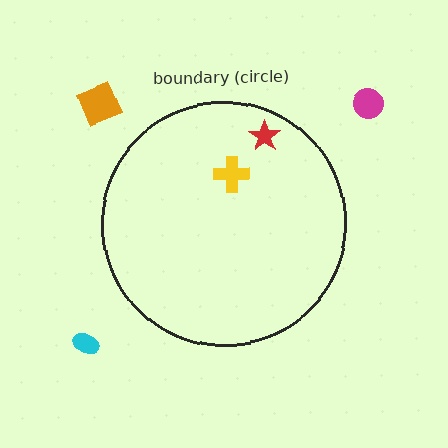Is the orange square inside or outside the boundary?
Outside.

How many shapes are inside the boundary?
2 inside, 3 outside.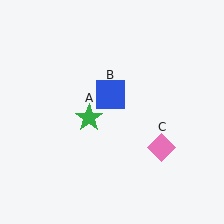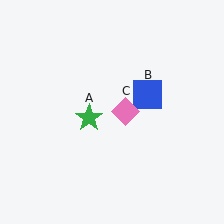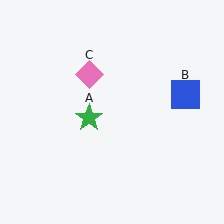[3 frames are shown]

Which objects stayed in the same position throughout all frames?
Green star (object A) remained stationary.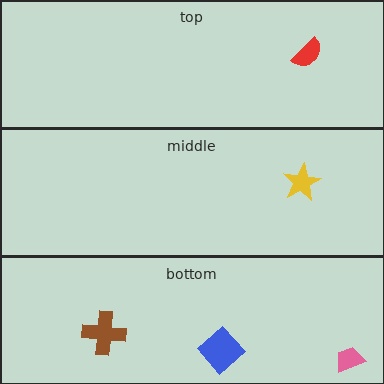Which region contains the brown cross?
The bottom region.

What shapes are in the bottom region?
The brown cross, the blue diamond, the pink trapezoid.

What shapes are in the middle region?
The yellow star.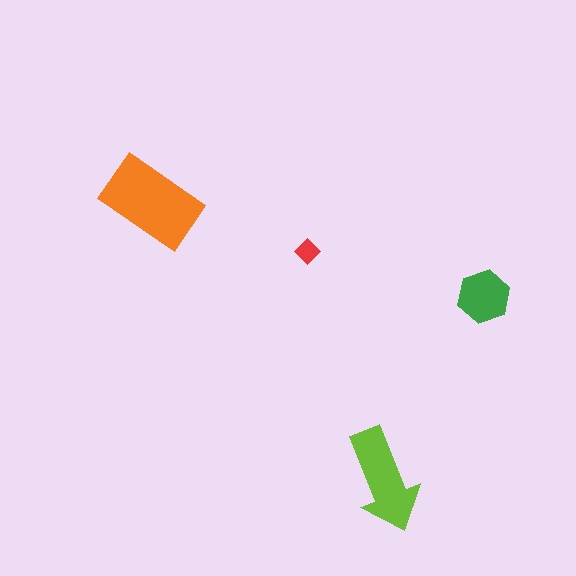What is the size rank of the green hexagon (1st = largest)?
3rd.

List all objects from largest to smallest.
The orange rectangle, the lime arrow, the green hexagon, the red diamond.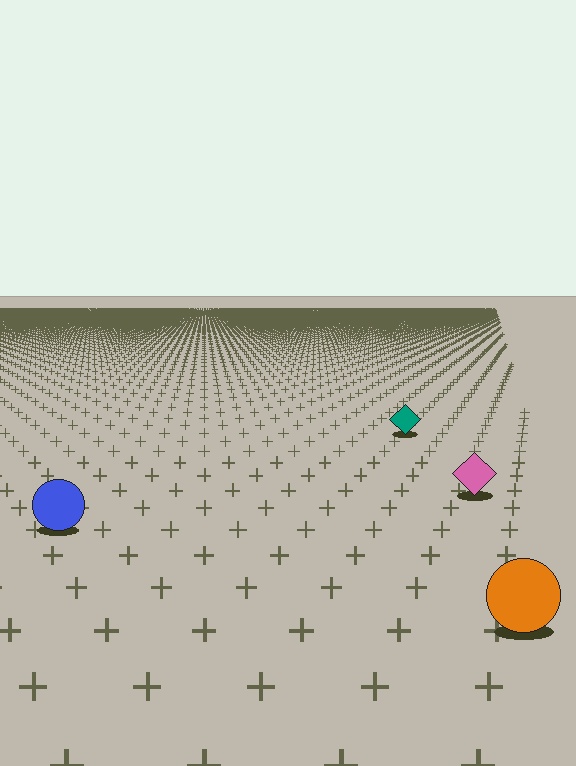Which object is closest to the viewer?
The orange circle is closest. The texture marks near it are larger and more spread out.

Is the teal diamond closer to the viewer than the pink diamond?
No. The pink diamond is closer — you can tell from the texture gradient: the ground texture is coarser near it.